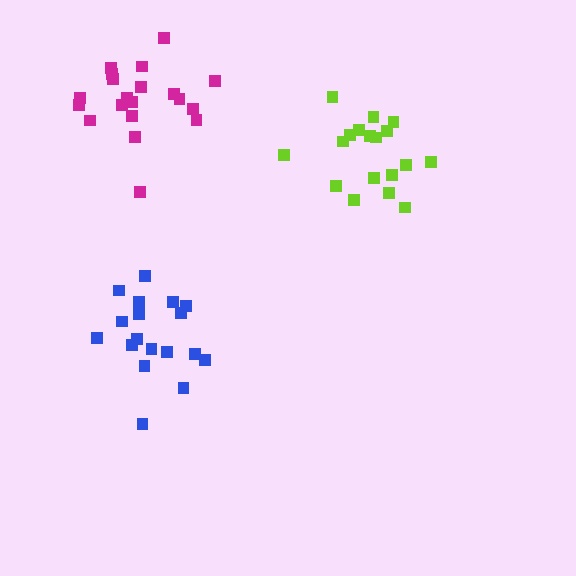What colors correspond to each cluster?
The clusters are colored: lime, magenta, blue.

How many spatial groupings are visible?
There are 3 spatial groupings.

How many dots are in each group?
Group 1: 18 dots, Group 2: 20 dots, Group 3: 18 dots (56 total).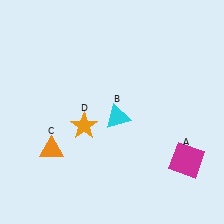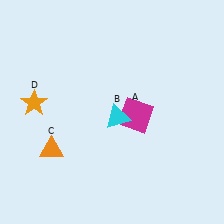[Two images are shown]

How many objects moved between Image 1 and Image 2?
2 objects moved between the two images.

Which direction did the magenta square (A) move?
The magenta square (A) moved left.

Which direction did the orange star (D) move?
The orange star (D) moved left.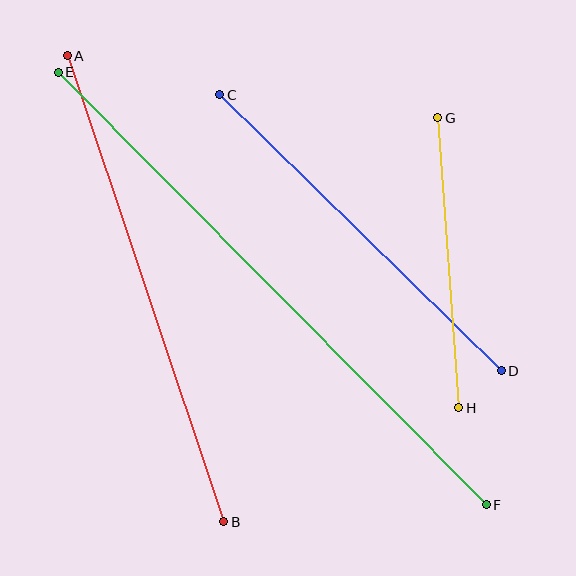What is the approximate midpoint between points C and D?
The midpoint is at approximately (360, 233) pixels.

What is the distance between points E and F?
The distance is approximately 608 pixels.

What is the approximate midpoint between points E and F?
The midpoint is at approximately (272, 289) pixels.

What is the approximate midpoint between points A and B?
The midpoint is at approximately (145, 289) pixels.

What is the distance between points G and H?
The distance is approximately 291 pixels.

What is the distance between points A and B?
The distance is approximately 492 pixels.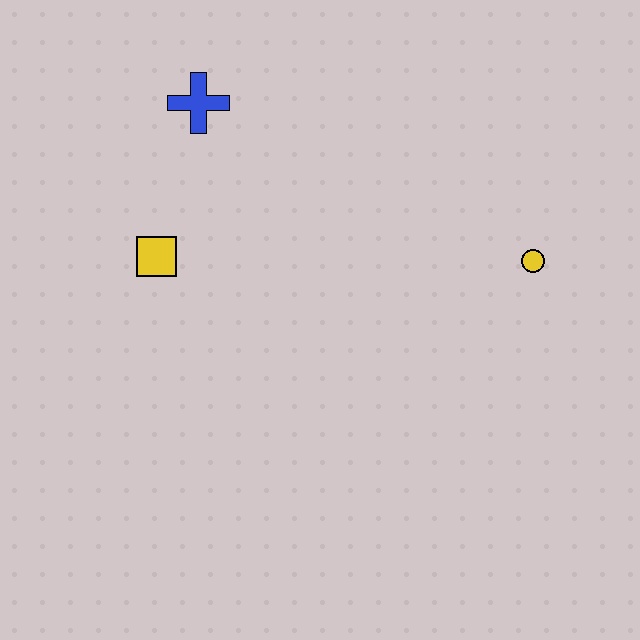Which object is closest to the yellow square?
The blue cross is closest to the yellow square.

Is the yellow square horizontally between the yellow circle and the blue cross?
No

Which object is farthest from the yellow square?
The yellow circle is farthest from the yellow square.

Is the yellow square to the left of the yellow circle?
Yes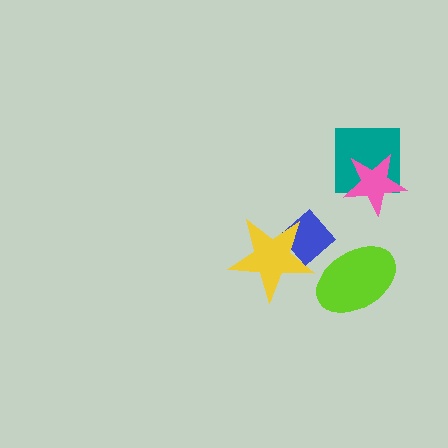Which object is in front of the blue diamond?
The yellow star is in front of the blue diamond.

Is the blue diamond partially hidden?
Yes, it is partially covered by another shape.